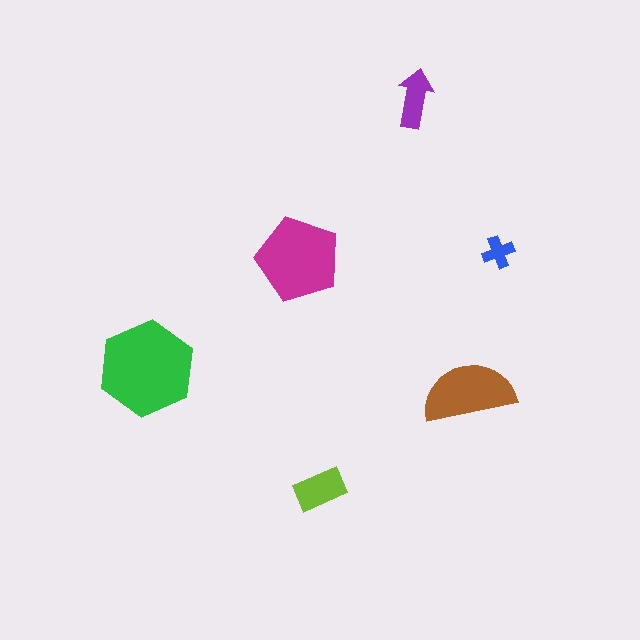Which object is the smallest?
The blue cross.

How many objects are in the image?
There are 6 objects in the image.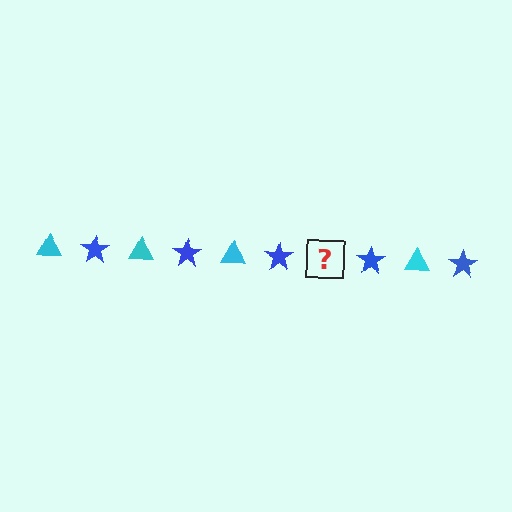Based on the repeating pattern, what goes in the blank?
The blank should be a cyan triangle.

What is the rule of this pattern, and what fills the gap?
The rule is that the pattern alternates between cyan triangle and blue star. The gap should be filled with a cyan triangle.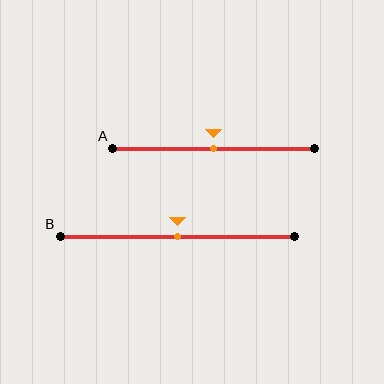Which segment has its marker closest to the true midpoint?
Segment A has its marker closest to the true midpoint.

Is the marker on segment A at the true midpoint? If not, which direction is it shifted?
Yes, the marker on segment A is at the true midpoint.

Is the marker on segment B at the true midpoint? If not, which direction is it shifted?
Yes, the marker on segment B is at the true midpoint.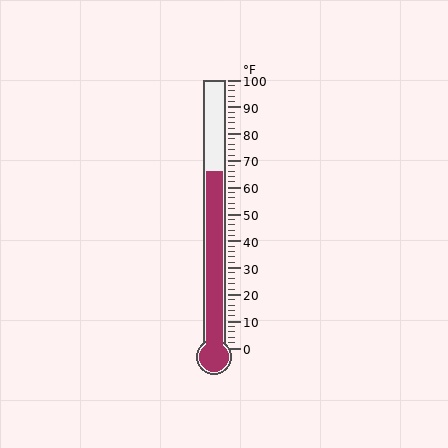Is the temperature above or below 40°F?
The temperature is above 40°F.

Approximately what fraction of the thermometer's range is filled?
The thermometer is filled to approximately 65% of its range.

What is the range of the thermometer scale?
The thermometer scale ranges from 0°F to 100°F.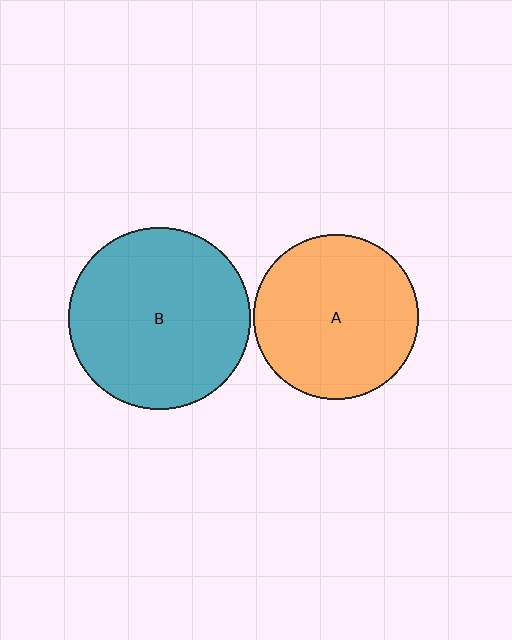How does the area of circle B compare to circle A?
Approximately 1.2 times.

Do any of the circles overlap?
No, none of the circles overlap.